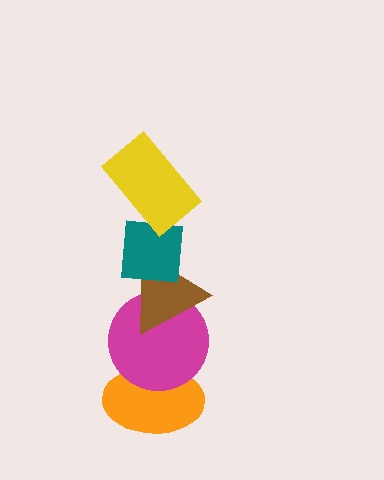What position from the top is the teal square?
The teal square is 2nd from the top.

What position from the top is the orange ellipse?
The orange ellipse is 5th from the top.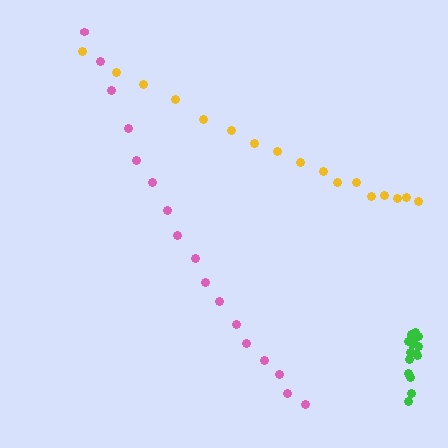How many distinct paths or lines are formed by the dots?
There are 3 distinct paths.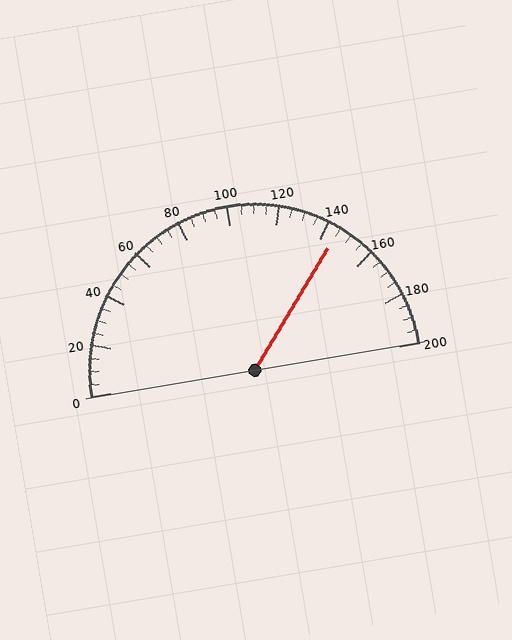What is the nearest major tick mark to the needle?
The nearest major tick mark is 140.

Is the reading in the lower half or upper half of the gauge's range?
The reading is in the upper half of the range (0 to 200).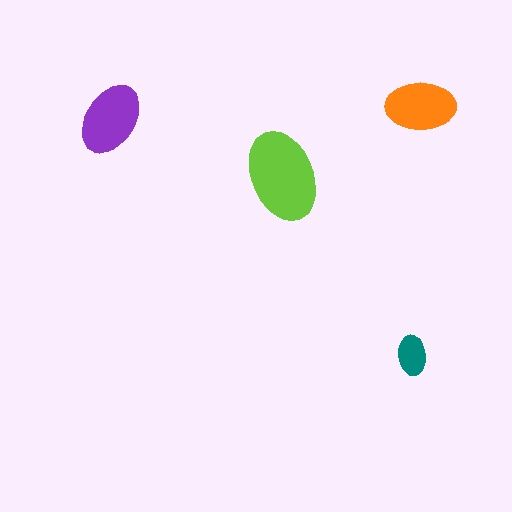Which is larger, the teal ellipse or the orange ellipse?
The orange one.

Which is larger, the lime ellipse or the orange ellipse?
The lime one.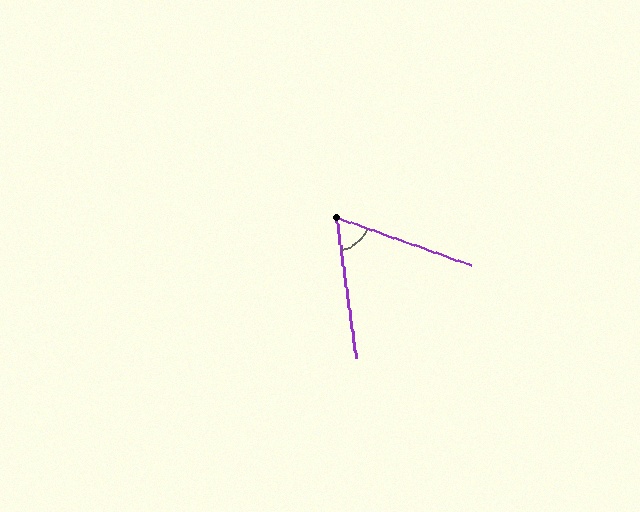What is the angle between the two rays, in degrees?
Approximately 62 degrees.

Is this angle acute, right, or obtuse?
It is acute.